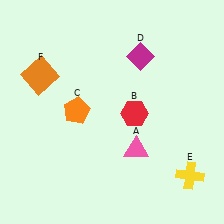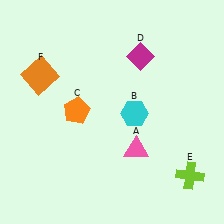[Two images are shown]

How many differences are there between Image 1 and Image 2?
There are 2 differences between the two images.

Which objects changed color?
B changed from red to cyan. E changed from yellow to lime.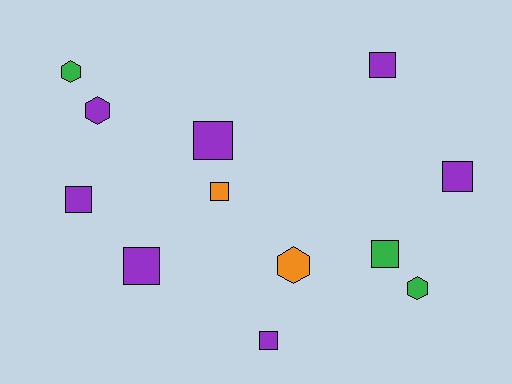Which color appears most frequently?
Purple, with 7 objects.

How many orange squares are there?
There is 1 orange square.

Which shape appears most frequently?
Square, with 8 objects.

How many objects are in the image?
There are 12 objects.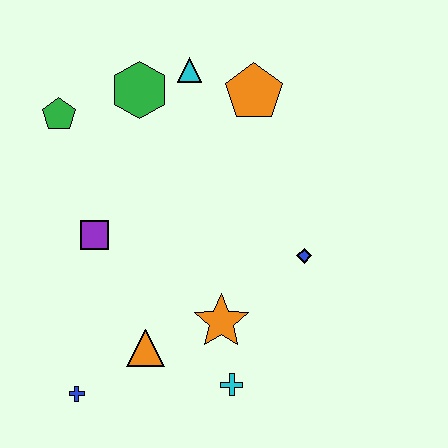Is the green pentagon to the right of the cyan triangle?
No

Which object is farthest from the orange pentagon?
The blue cross is farthest from the orange pentagon.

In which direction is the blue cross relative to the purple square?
The blue cross is below the purple square.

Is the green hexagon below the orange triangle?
No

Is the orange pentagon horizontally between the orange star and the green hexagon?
No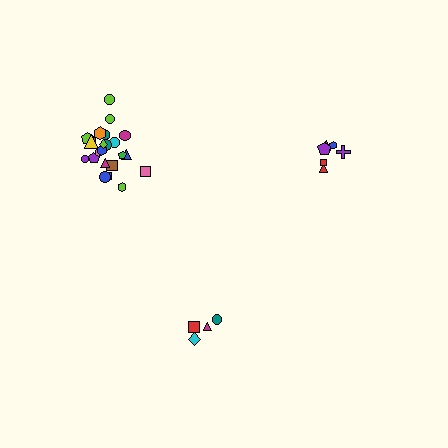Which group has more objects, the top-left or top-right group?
The top-left group.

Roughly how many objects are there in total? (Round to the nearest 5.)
Roughly 35 objects in total.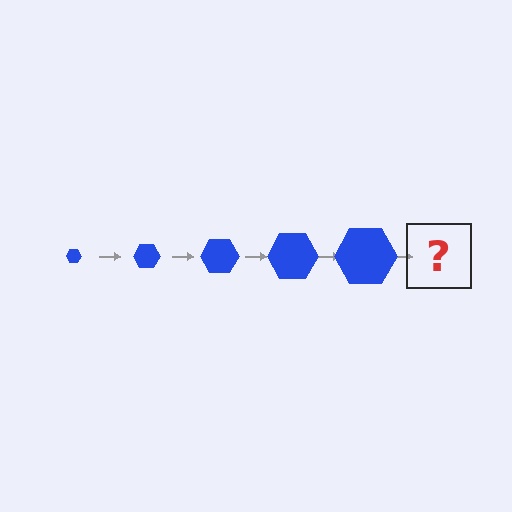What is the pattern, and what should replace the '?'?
The pattern is that the hexagon gets progressively larger each step. The '?' should be a blue hexagon, larger than the previous one.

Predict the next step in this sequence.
The next step is a blue hexagon, larger than the previous one.